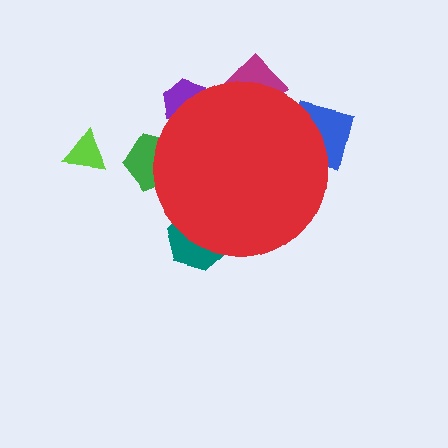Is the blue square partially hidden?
Yes, the blue square is partially hidden behind the red circle.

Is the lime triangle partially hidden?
No, the lime triangle is fully visible.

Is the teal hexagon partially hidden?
Yes, the teal hexagon is partially hidden behind the red circle.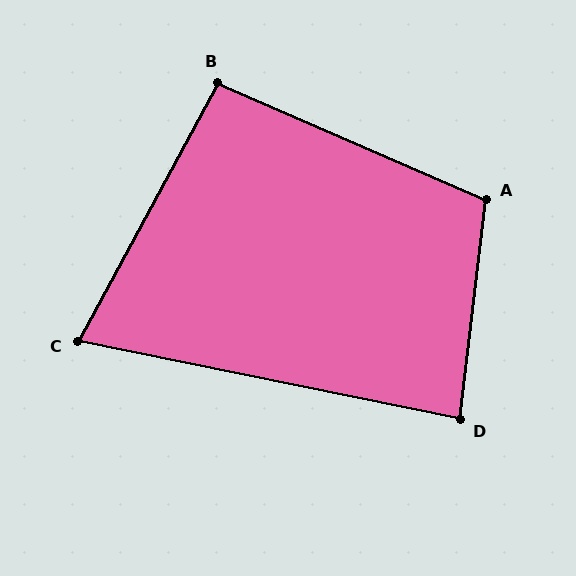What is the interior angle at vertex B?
Approximately 95 degrees (approximately right).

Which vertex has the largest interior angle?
A, at approximately 107 degrees.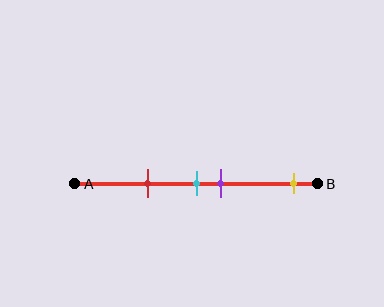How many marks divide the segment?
There are 4 marks dividing the segment.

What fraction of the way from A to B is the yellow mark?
The yellow mark is approximately 90% (0.9) of the way from A to B.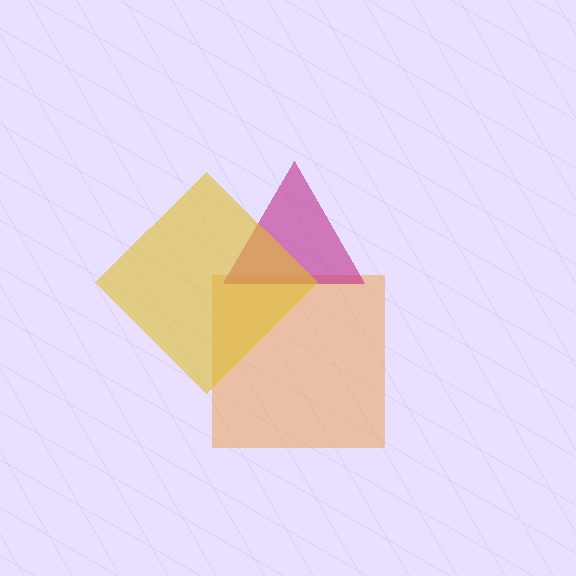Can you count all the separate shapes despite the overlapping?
Yes, there are 3 separate shapes.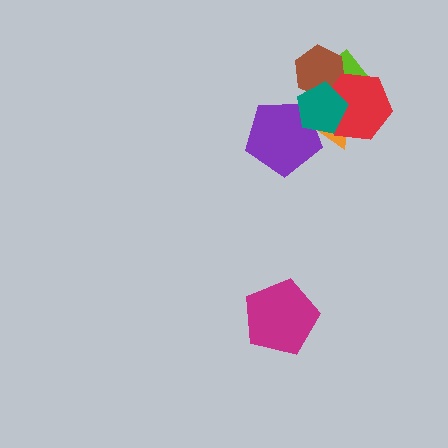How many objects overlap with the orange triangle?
5 objects overlap with the orange triangle.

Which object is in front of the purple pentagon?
The teal pentagon is in front of the purple pentagon.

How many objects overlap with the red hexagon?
4 objects overlap with the red hexagon.